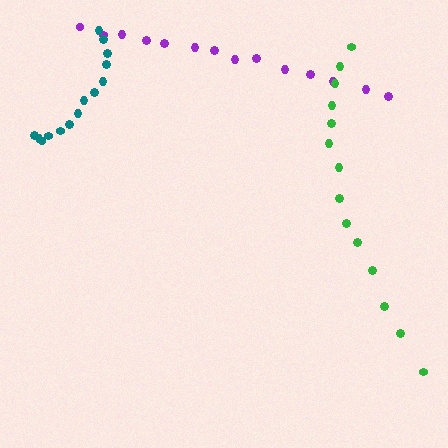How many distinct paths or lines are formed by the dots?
There are 3 distinct paths.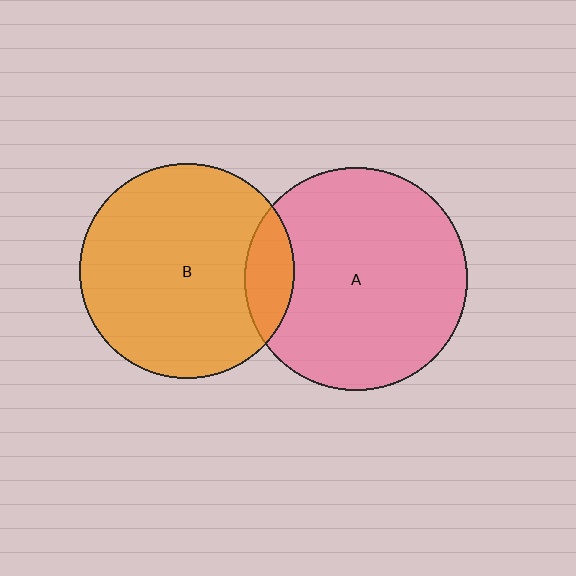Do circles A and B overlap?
Yes.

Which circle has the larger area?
Circle A (pink).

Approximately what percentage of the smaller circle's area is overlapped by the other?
Approximately 15%.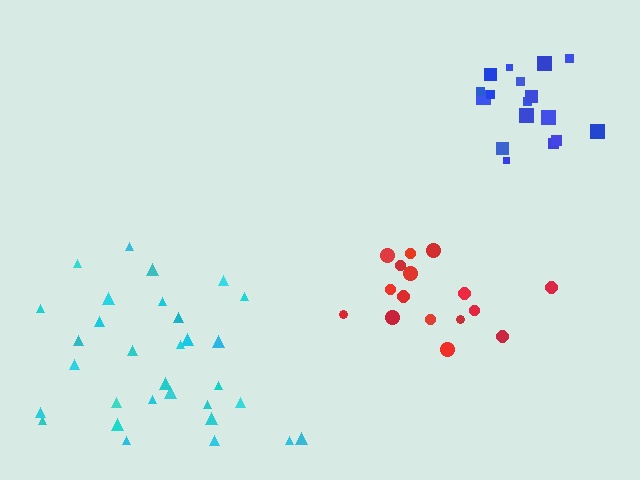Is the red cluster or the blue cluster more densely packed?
Blue.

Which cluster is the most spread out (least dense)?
Red.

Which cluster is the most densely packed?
Blue.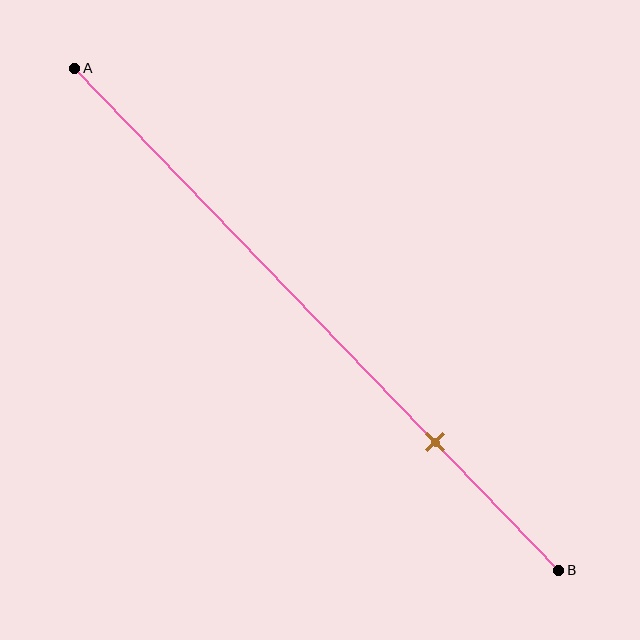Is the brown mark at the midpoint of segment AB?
No, the mark is at about 75% from A, not at the 50% midpoint.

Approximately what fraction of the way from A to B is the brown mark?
The brown mark is approximately 75% of the way from A to B.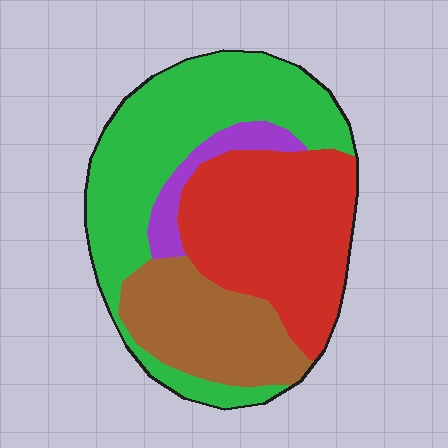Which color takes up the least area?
Purple, at roughly 5%.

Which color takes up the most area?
Green, at roughly 40%.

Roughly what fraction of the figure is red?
Red takes up between a quarter and a half of the figure.